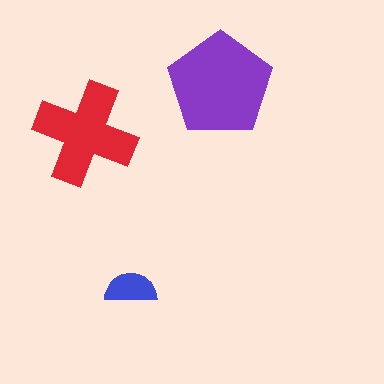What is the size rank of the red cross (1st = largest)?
2nd.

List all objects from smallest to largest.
The blue semicircle, the red cross, the purple pentagon.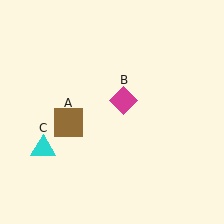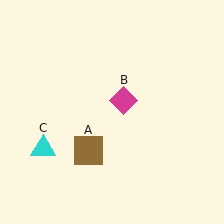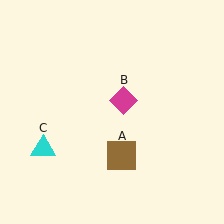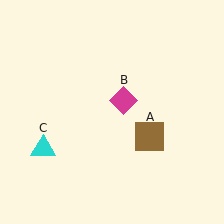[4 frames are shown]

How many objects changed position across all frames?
1 object changed position: brown square (object A).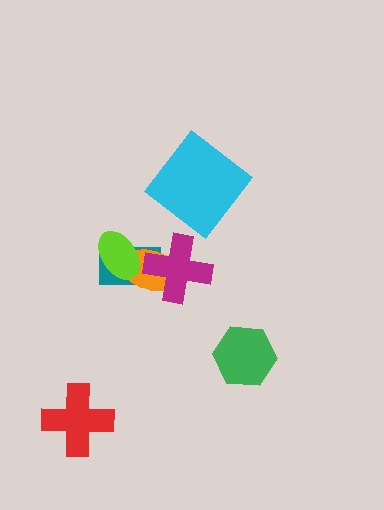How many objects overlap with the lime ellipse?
2 objects overlap with the lime ellipse.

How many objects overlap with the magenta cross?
2 objects overlap with the magenta cross.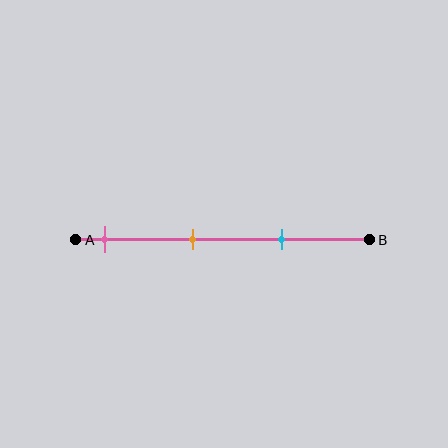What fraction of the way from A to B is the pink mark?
The pink mark is approximately 10% (0.1) of the way from A to B.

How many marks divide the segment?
There are 3 marks dividing the segment.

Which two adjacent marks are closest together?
The orange and cyan marks are the closest adjacent pair.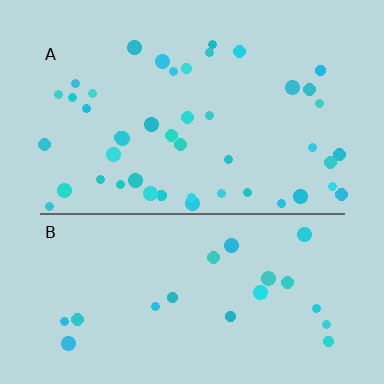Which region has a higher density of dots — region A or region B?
A (the top).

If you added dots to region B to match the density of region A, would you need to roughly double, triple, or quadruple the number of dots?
Approximately double.